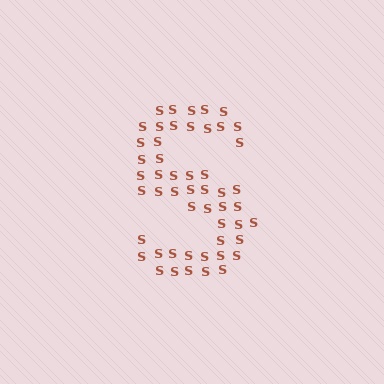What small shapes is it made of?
It is made of small letter S's.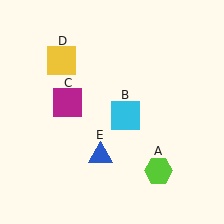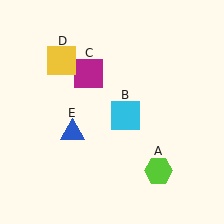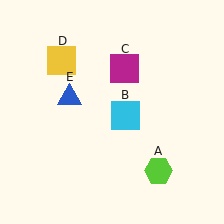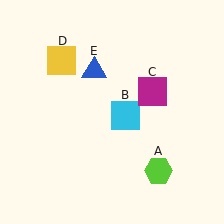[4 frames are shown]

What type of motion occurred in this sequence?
The magenta square (object C), blue triangle (object E) rotated clockwise around the center of the scene.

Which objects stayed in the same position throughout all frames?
Lime hexagon (object A) and cyan square (object B) and yellow square (object D) remained stationary.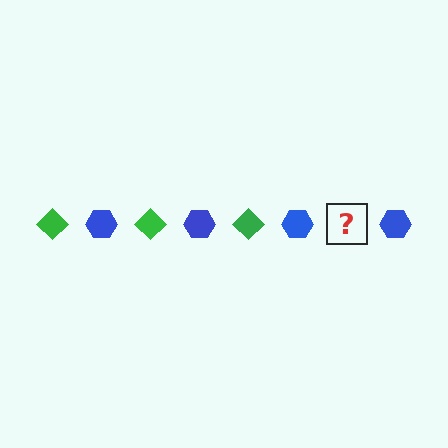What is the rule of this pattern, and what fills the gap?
The rule is that the pattern alternates between green diamond and blue hexagon. The gap should be filled with a green diamond.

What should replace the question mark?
The question mark should be replaced with a green diamond.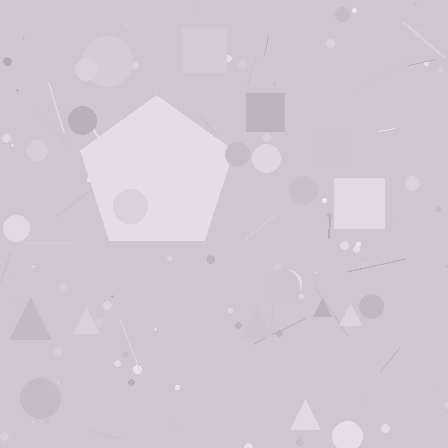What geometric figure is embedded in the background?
A pentagon is embedded in the background.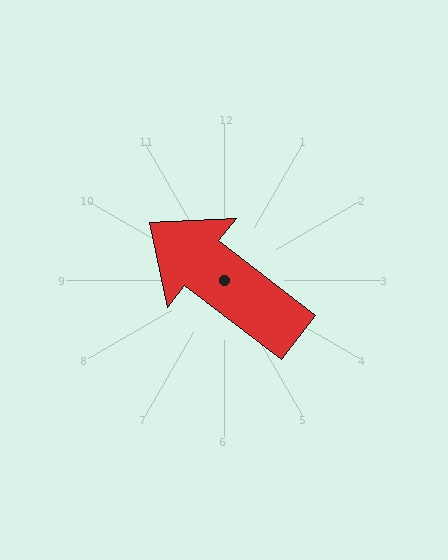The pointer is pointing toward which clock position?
Roughly 10 o'clock.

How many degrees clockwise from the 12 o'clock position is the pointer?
Approximately 308 degrees.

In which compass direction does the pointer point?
Northwest.